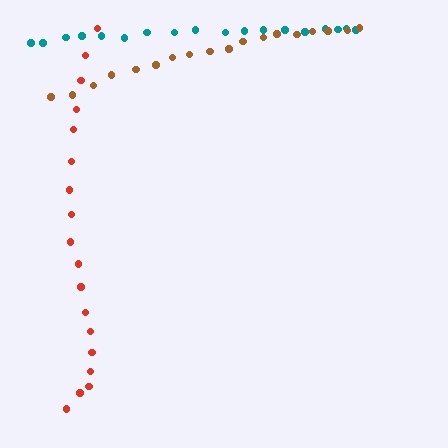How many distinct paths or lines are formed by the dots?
There are 3 distinct paths.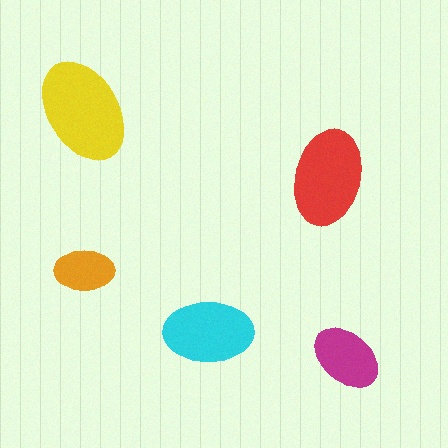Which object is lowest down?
The magenta ellipse is bottommost.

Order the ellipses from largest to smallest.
the yellow one, the red one, the cyan one, the magenta one, the orange one.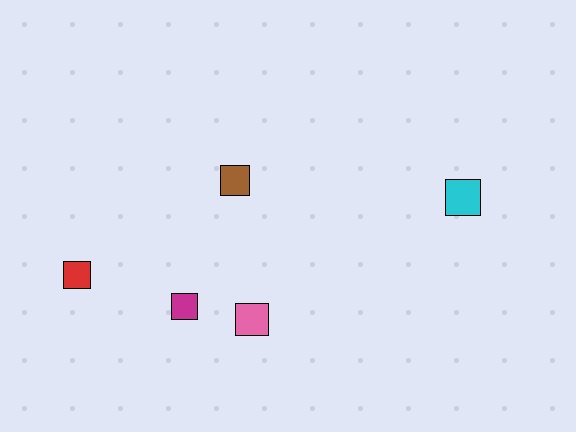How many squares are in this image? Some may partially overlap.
There are 5 squares.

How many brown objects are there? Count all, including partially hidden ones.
There is 1 brown object.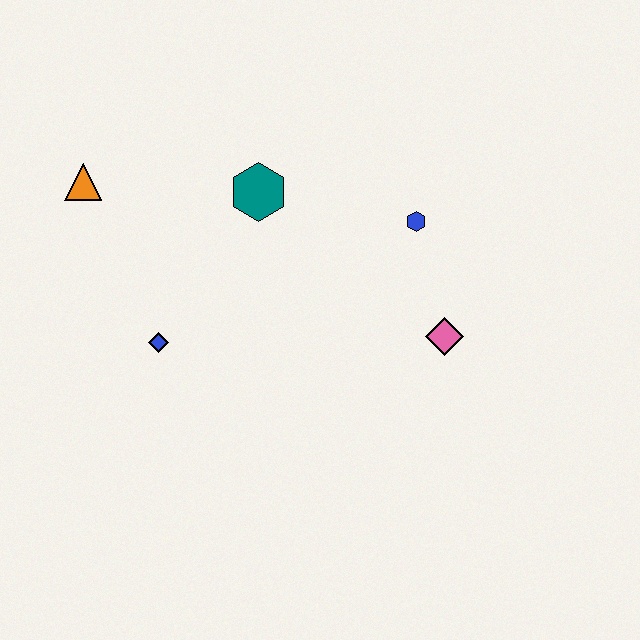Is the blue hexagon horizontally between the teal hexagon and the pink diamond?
Yes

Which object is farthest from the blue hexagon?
The orange triangle is farthest from the blue hexagon.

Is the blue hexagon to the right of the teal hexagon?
Yes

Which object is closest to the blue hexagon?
The pink diamond is closest to the blue hexagon.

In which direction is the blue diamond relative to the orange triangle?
The blue diamond is below the orange triangle.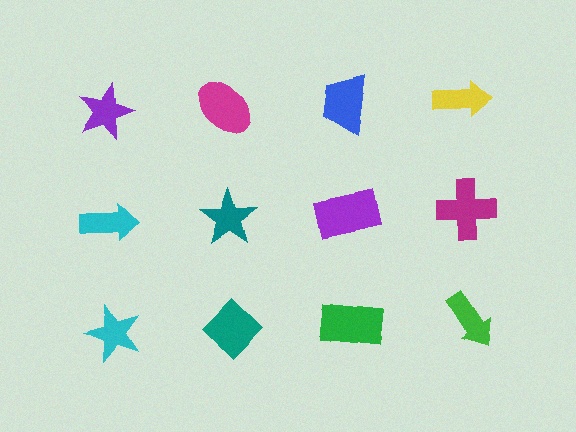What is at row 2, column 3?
A purple rectangle.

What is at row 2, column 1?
A cyan arrow.